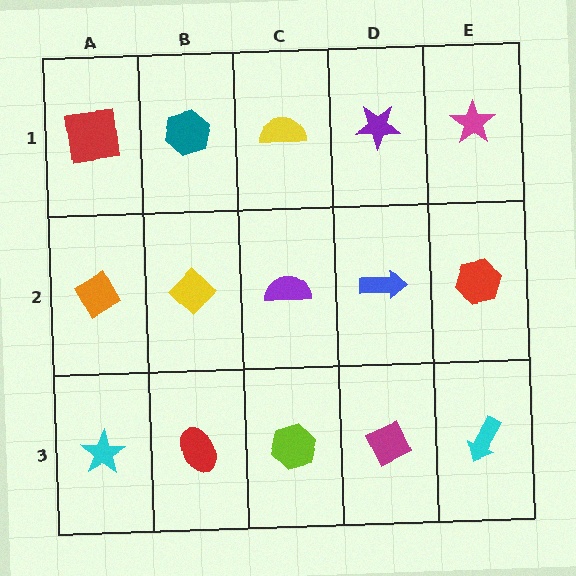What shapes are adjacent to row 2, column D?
A purple star (row 1, column D), a magenta diamond (row 3, column D), a purple semicircle (row 2, column C), a red hexagon (row 2, column E).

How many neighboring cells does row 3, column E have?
2.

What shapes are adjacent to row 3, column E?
A red hexagon (row 2, column E), a magenta diamond (row 3, column D).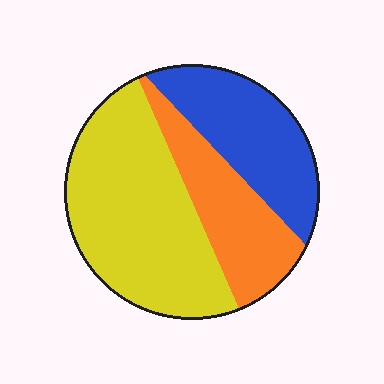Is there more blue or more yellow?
Yellow.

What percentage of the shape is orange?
Orange takes up about one quarter (1/4) of the shape.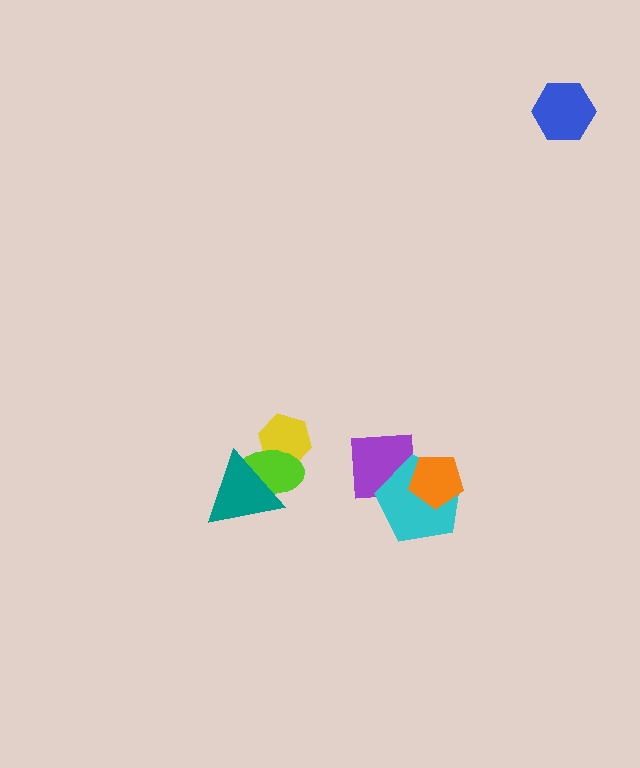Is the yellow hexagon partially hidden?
Yes, it is partially covered by another shape.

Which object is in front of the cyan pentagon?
The orange pentagon is in front of the cyan pentagon.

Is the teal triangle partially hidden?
No, no other shape covers it.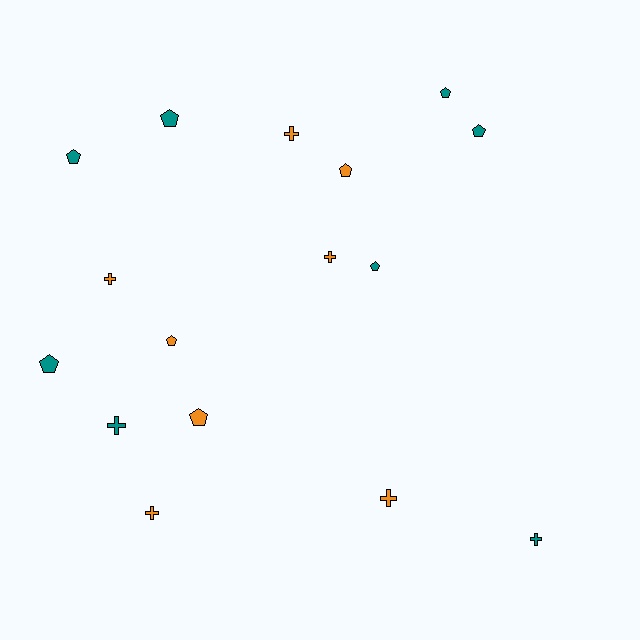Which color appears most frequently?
Orange, with 8 objects.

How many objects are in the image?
There are 16 objects.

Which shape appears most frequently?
Pentagon, with 9 objects.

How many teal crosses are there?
There are 2 teal crosses.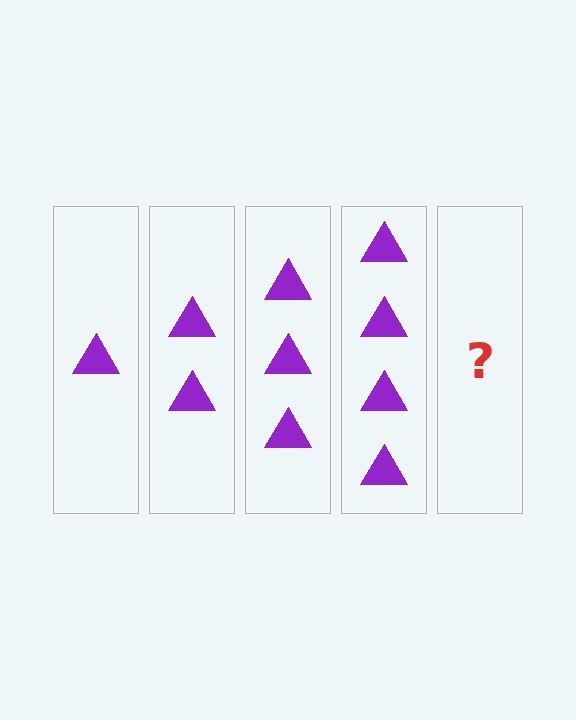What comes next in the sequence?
The next element should be 5 triangles.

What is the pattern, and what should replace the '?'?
The pattern is that each step adds one more triangle. The '?' should be 5 triangles.